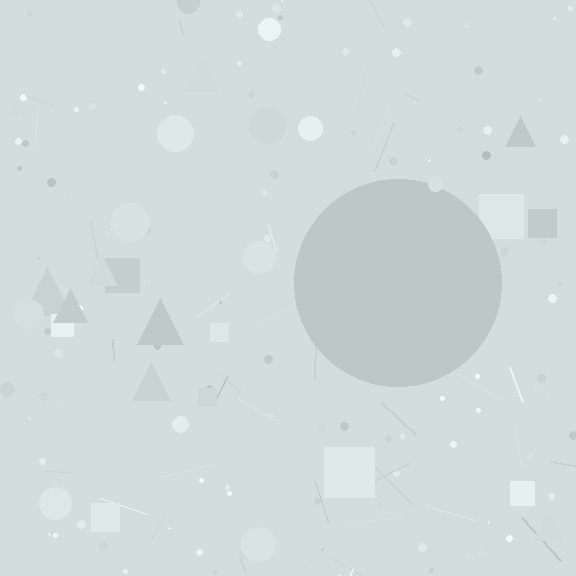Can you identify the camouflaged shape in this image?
The camouflaged shape is a circle.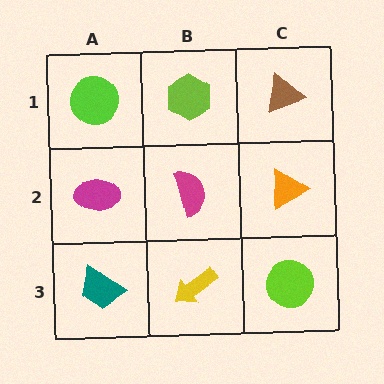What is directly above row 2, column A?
A lime circle.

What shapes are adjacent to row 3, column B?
A magenta semicircle (row 2, column B), a teal trapezoid (row 3, column A), a lime circle (row 3, column C).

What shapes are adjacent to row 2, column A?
A lime circle (row 1, column A), a teal trapezoid (row 3, column A), a magenta semicircle (row 2, column B).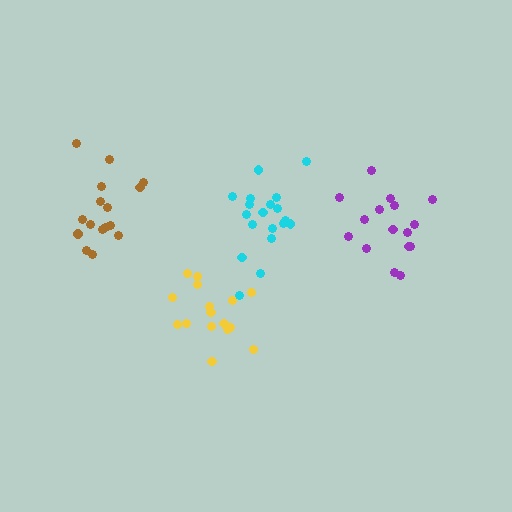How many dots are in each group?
Group 1: 16 dots, Group 2: 16 dots, Group 3: 19 dots, Group 4: 16 dots (67 total).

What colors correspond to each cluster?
The clusters are colored: yellow, brown, cyan, purple.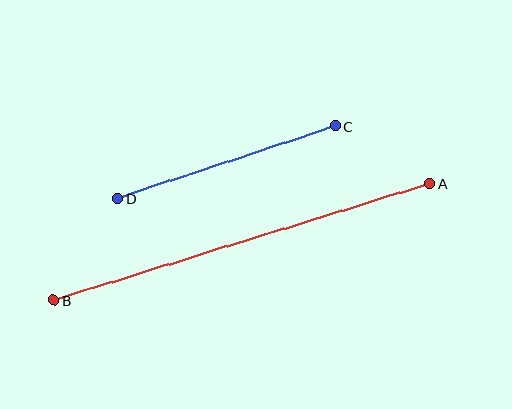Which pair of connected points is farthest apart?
Points A and B are farthest apart.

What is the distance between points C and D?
The distance is approximately 229 pixels.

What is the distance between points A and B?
The distance is approximately 394 pixels.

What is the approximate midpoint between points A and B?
The midpoint is at approximately (242, 242) pixels.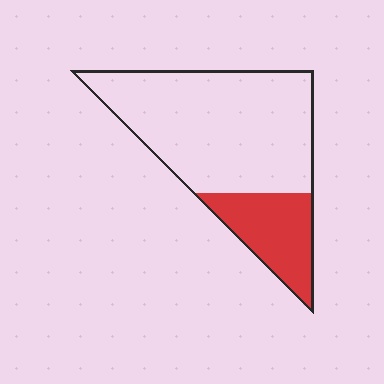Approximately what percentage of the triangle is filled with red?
Approximately 25%.